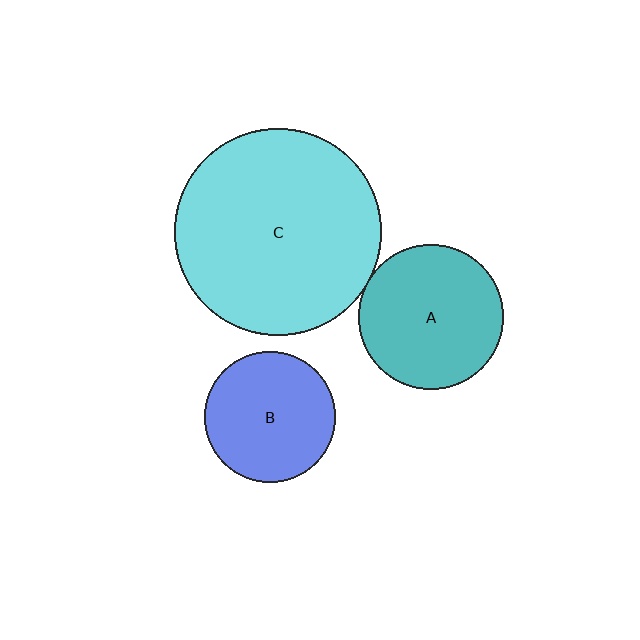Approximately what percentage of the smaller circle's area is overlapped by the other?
Approximately 5%.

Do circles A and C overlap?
Yes.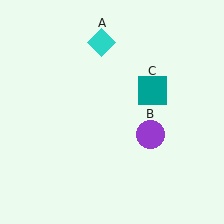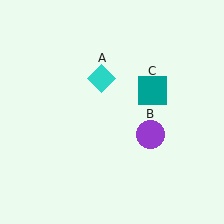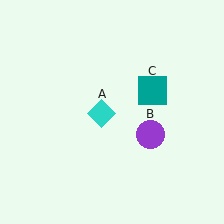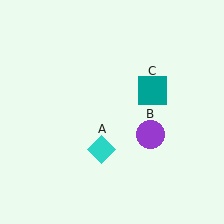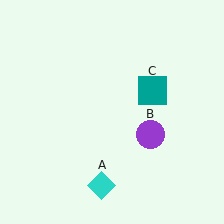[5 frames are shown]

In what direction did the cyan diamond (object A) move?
The cyan diamond (object A) moved down.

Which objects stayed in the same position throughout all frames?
Purple circle (object B) and teal square (object C) remained stationary.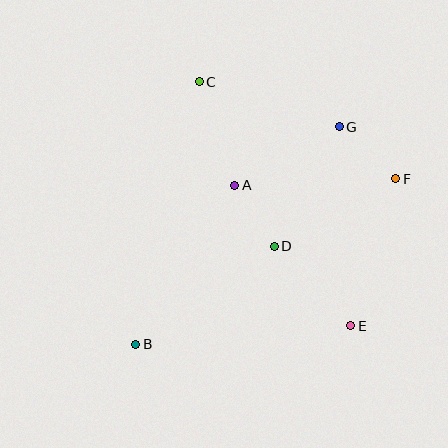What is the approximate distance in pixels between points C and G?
The distance between C and G is approximately 147 pixels.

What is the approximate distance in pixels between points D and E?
The distance between D and E is approximately 111 pixels.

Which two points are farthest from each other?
Points B and F are farthest from each other.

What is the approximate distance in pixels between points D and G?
The distance between D and G is approximately 136 pixels.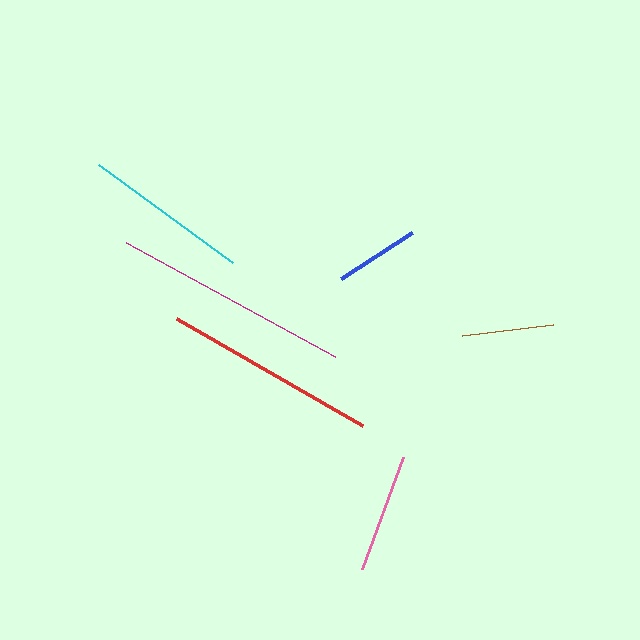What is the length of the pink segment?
The pink segment is approximately 119 pixels long.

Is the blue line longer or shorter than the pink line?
The pink line is longer than the blue line.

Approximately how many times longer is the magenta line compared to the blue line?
The magenta line is approximately 2.8 times the length of the blue line.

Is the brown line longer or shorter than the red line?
The red line is longer than the brown line.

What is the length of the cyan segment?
The cyan segment is approximately 166 pixels long.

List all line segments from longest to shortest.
From longest to shortest: magenta, red, cyan, pink, brown, blue.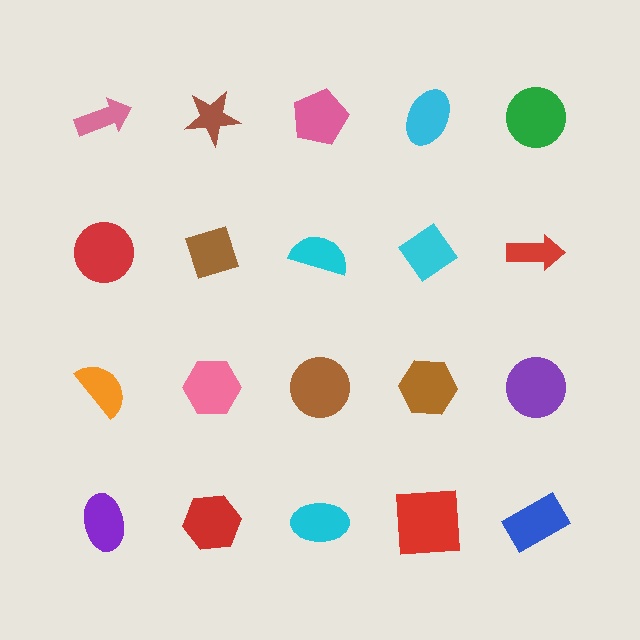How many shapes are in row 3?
5 shapes.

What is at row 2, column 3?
A cyan semicircle.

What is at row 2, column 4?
A cyan diamond.